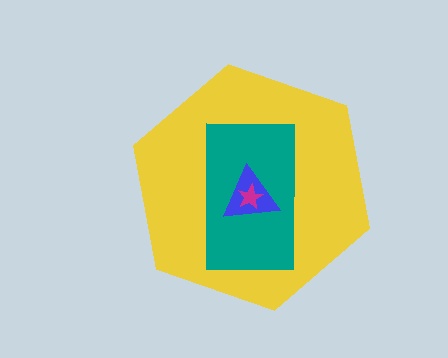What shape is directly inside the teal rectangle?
The blue triangle.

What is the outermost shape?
The yellow hexagon.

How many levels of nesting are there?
4.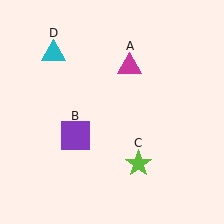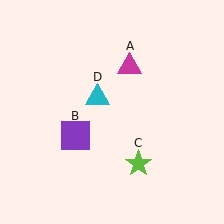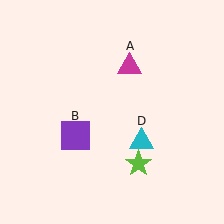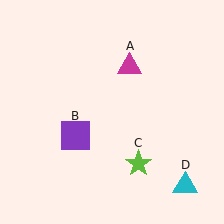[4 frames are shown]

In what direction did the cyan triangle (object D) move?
The cyan triangle (object D) moved down and to the right.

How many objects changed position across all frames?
1 object changed position: cyan triangle (object D).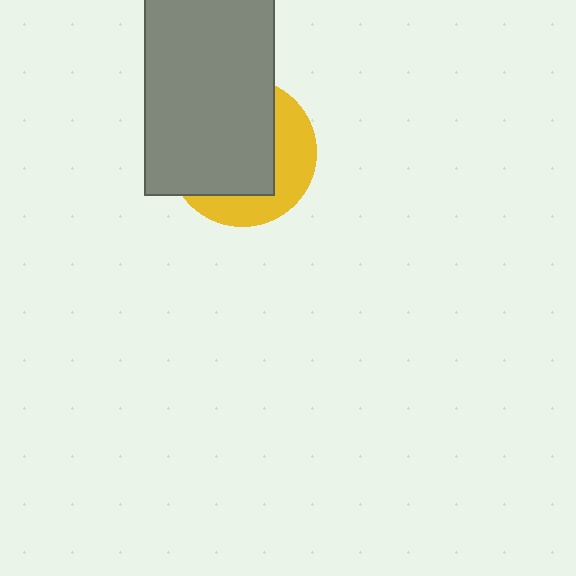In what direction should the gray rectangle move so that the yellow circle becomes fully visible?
The gray rectangle should move toward the upper-left. That is the shortest direction to clear the overlap and leave the yellow circle fully visible.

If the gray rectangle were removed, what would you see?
You would see the complete yellow circle.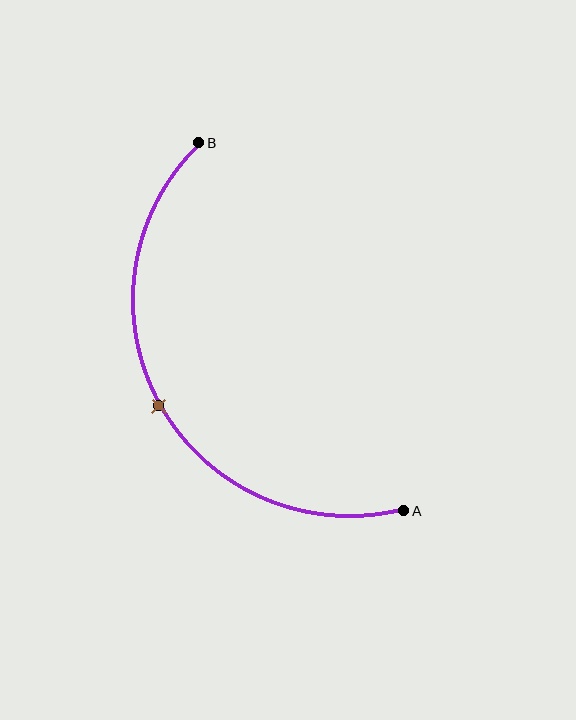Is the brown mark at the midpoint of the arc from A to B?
Yes. The brown mark lies on the arc at equal arc-length from both A and B — it is the arc midpoint.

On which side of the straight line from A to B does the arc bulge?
The arc bulges to the left of the straight line connecting A and B.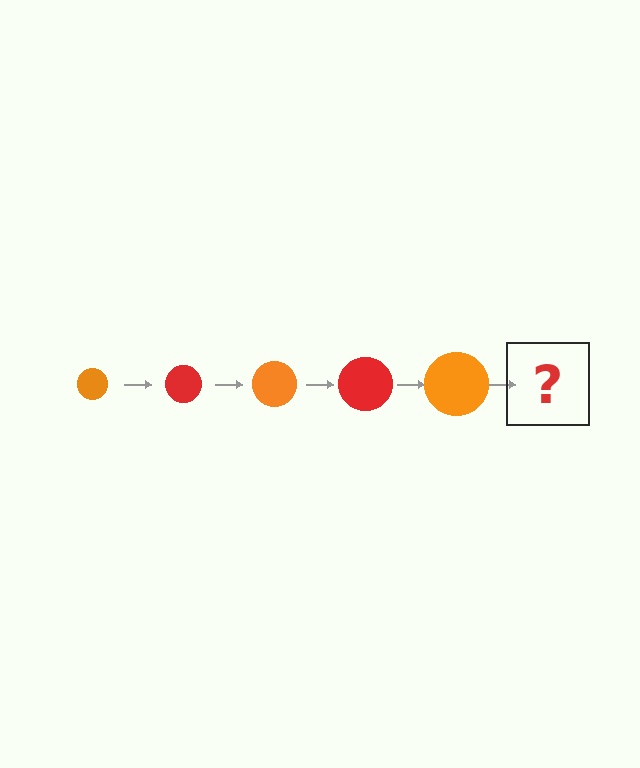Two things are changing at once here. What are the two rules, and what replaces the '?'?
The two rules are that the circle grows larger each step and the color cycles through orange and red. The '?' should be a red circle, larger than the previous one.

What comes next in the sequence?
The next element should be a red circle, larger than the previous one.